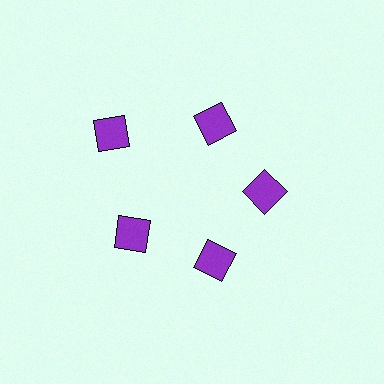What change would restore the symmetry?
The symmetry would be restored by moving it inward, back onto the ring so that all 5 squares sit at equal angles and equal distance from the center.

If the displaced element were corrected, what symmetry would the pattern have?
It would have 5-fold rotational symmetry — the pattern would map onto itself every 72 degrees.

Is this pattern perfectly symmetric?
No. The 5 purple squares are arranged in a ring, but one element near the 10 o'clock position is pushed outward from the center, breaking the 5-fold rotational symmetry.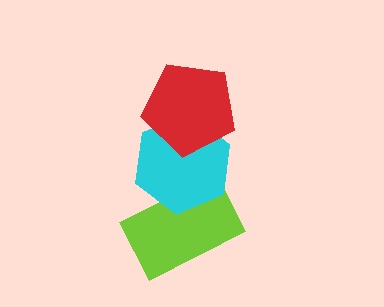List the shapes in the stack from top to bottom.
From top to bottom: the red pentagon, the cyan hexagon, the lime rectangle.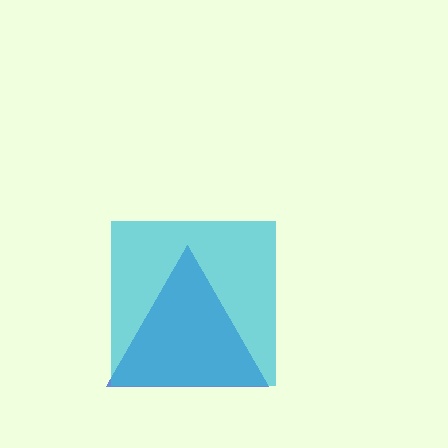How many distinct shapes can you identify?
There are 2 distinct shapes: a blue triangle, a cyan square.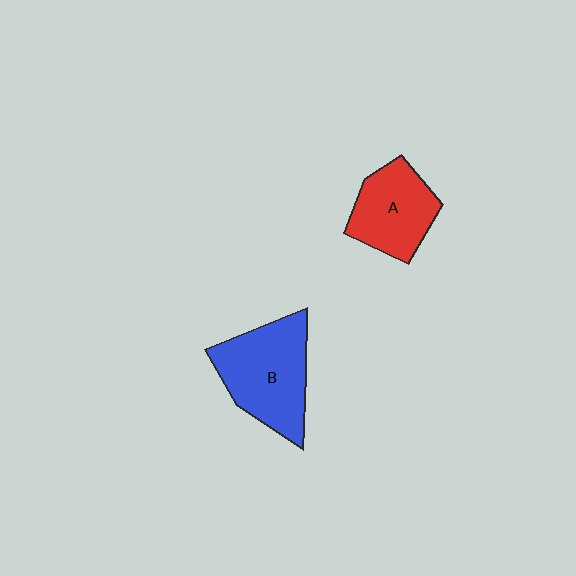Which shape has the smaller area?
Shape A (red).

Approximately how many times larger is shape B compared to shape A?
Approximately 1.4 times.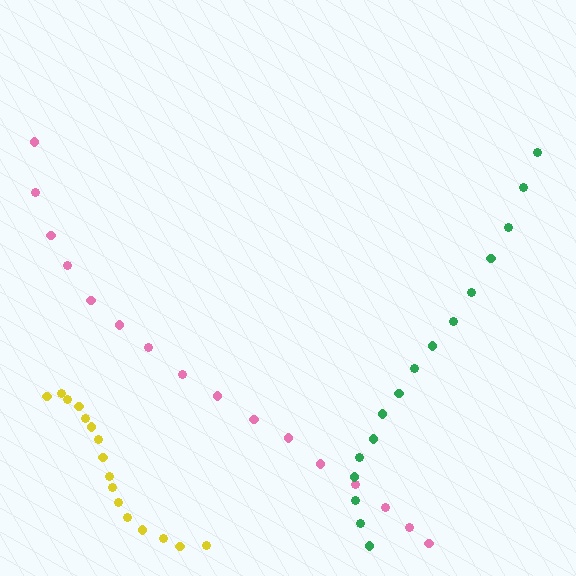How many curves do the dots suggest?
There are 3 distinct paths.